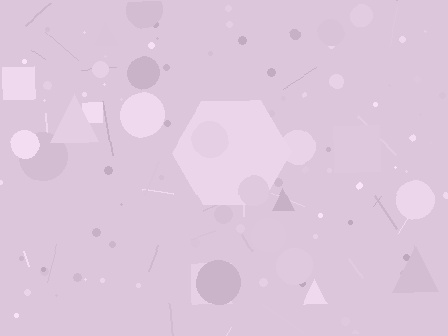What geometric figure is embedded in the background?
A hexagon is embedded in the background.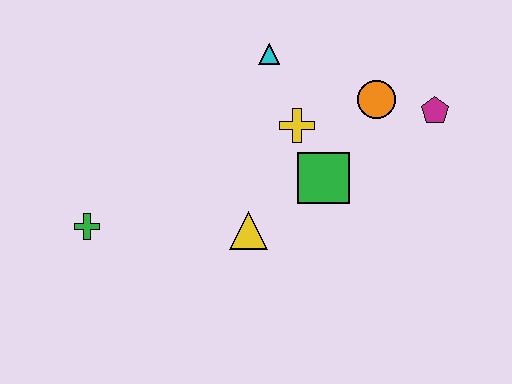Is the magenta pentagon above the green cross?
Yes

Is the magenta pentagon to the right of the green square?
Yes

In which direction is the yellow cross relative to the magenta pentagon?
The yellow cross is to the left of the magenta pentagon.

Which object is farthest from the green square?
The green cross is farthest from the green square.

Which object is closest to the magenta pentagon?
The orange circle is closest to the magenta pentagon.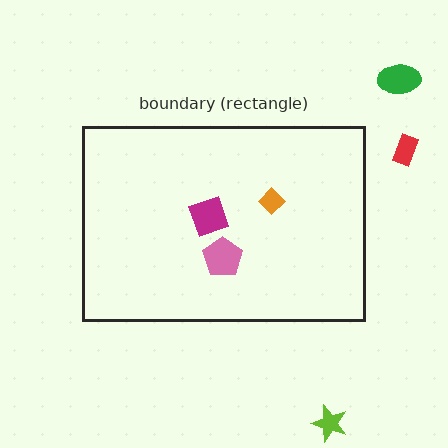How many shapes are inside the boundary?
3 inside, 3 outside.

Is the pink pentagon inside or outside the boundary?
Inside.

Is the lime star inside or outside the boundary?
Outside.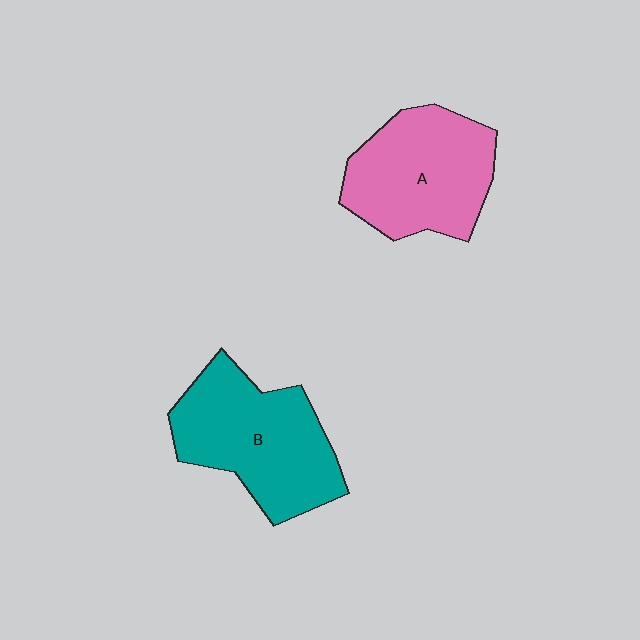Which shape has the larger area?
Shape B (teal).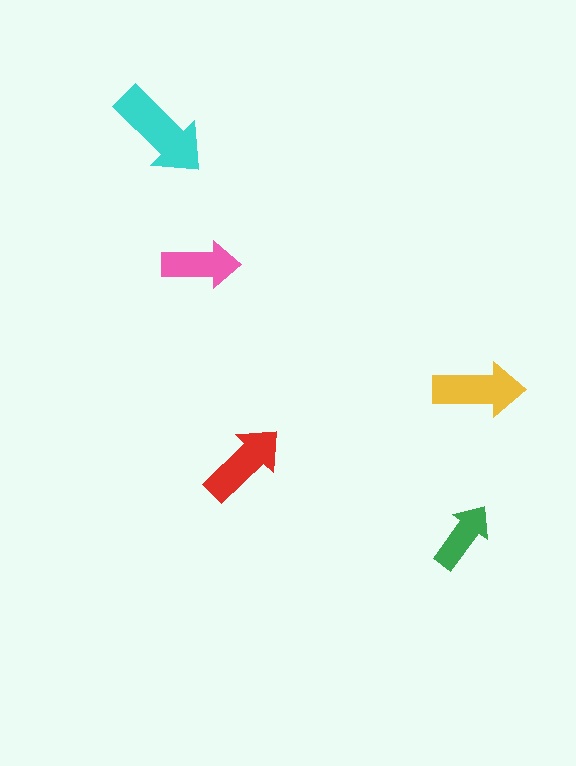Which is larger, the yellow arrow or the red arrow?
The yellow one.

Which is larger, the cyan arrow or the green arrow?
The cyan one.